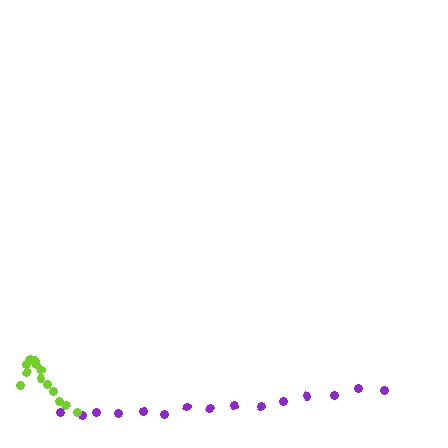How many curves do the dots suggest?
There are 2 distinct paths.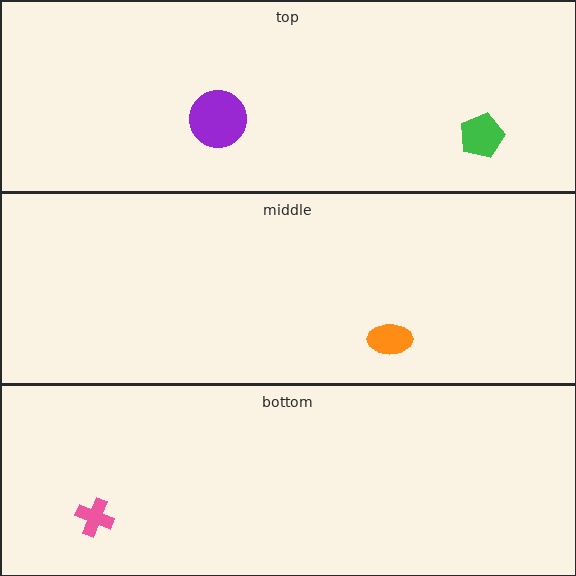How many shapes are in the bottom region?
1.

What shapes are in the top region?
The purple circle, the green pentagon.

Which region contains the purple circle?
The top region.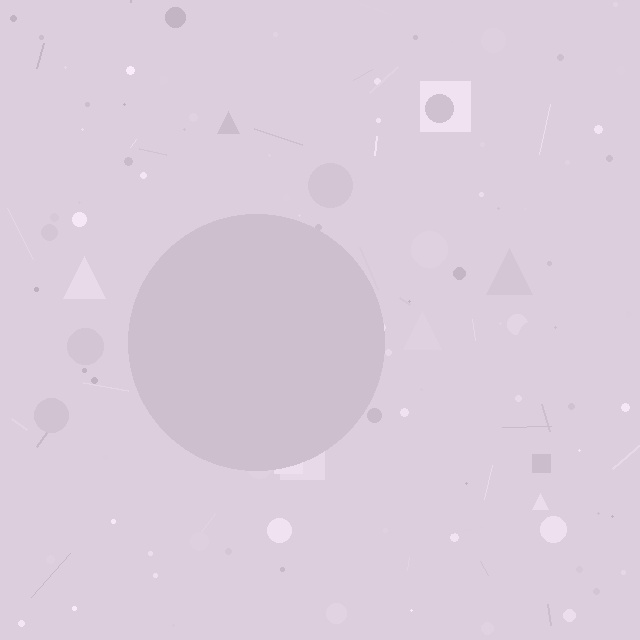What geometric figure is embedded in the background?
A circle is embedded in the background.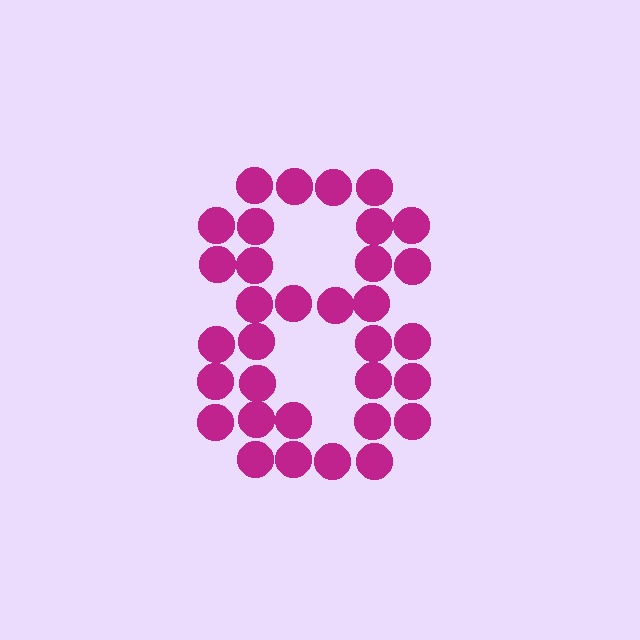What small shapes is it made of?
It is made of small circles.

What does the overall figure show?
The overall figure shows the digit 8.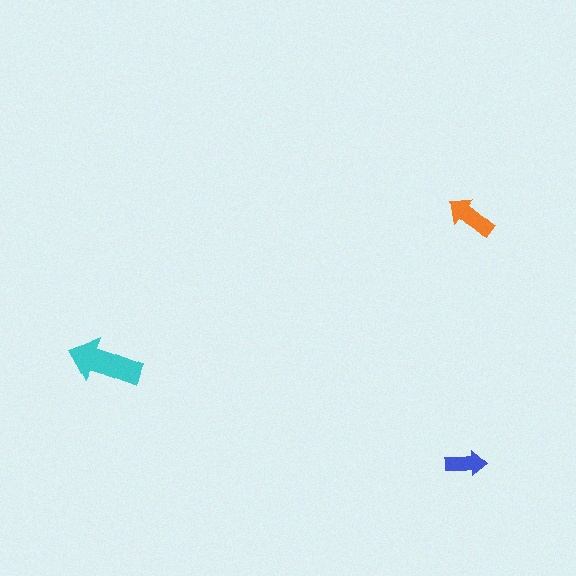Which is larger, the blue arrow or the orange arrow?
The orange one.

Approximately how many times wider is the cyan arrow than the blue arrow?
About 2 times wider.